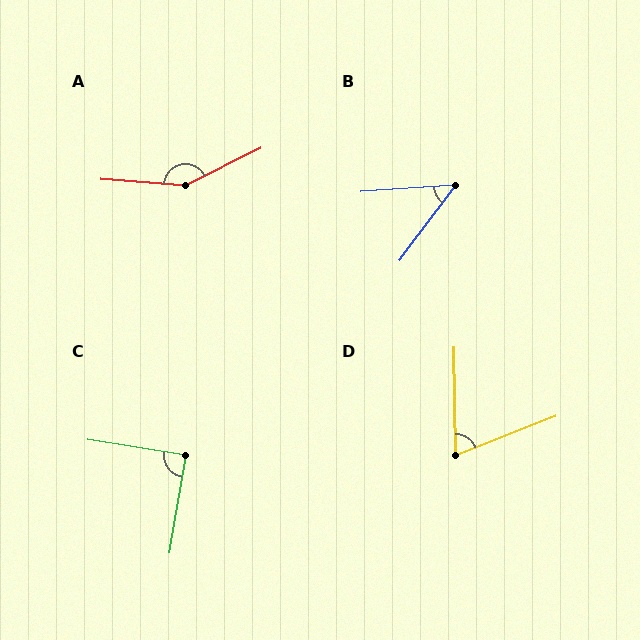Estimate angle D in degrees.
Approximately 69 degrees.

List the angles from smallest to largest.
B (49°), D (69°), C (89°), A (150°).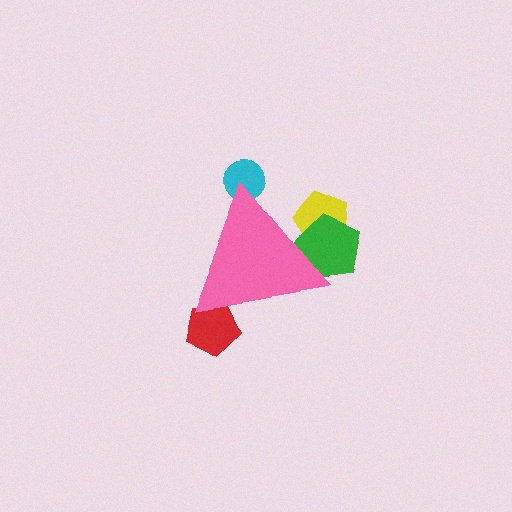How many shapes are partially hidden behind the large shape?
4 shapes are partially hidden.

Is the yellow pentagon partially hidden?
Yes, the yellow pentagon is partially hidden behind the pink triangle.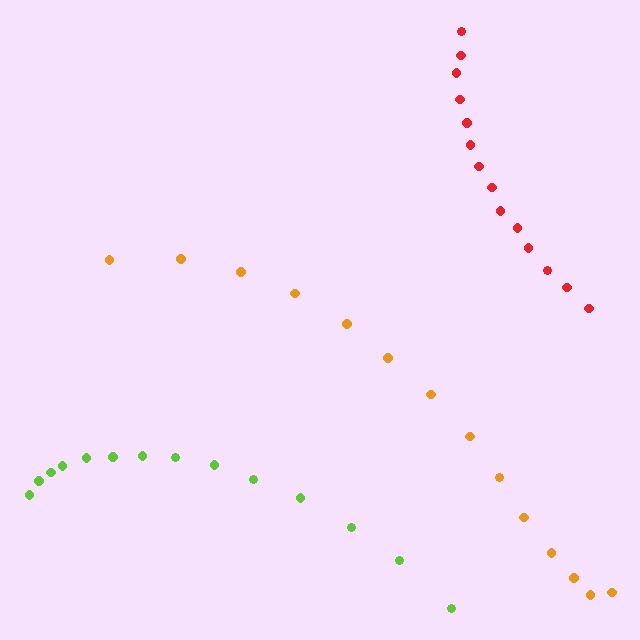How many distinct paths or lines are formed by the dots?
There are 3 distinct paths.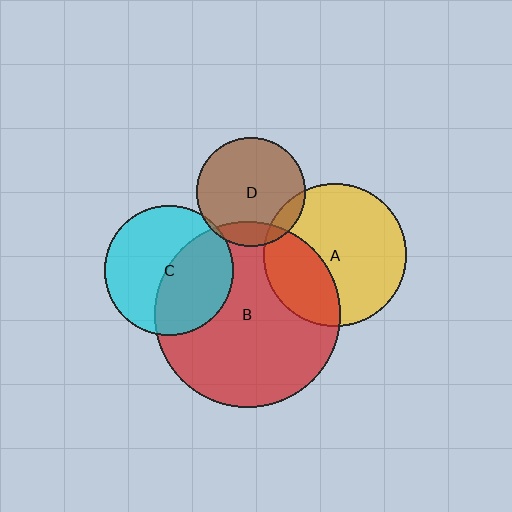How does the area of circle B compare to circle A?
Approximately 1.7 times.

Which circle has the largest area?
Circle B (red).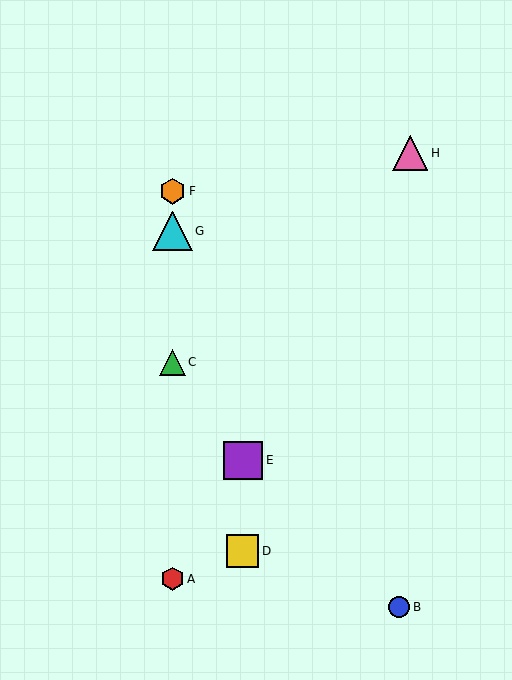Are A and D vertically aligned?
No, A is at x≈173 and D is at x≈242.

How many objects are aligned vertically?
4 objects (A, C, F, G) are aligned vertically.